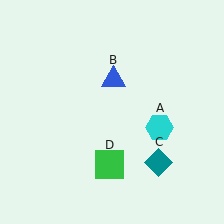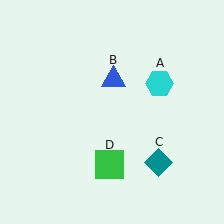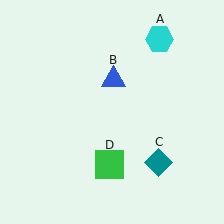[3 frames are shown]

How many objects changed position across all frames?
1 object changed position: cyan hexagon (object A).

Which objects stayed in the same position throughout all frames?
Blue triangle (object B) and teal diamond (object C) and green square (object D) remained stationary.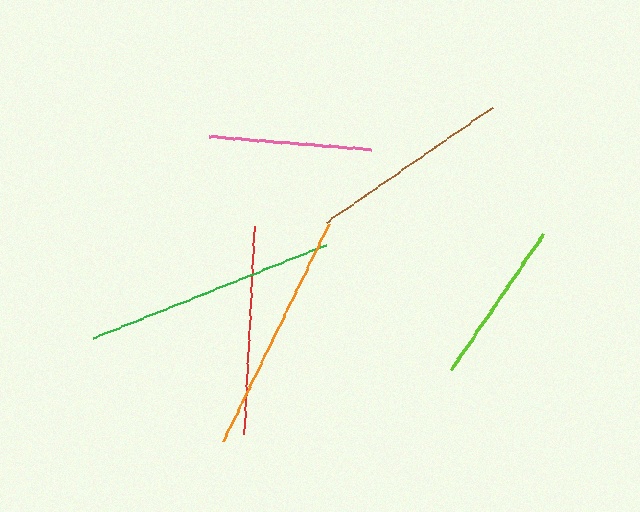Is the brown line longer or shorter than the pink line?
The brown line is longer than the pink line.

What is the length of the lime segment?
The lime segment is approximately 164 pixels long.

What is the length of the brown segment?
The brown segment is approximately 202 pixels long.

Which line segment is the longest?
The green line is the longest at approximately 250 pixels.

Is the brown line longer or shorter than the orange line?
The orange line is longer than the brown line.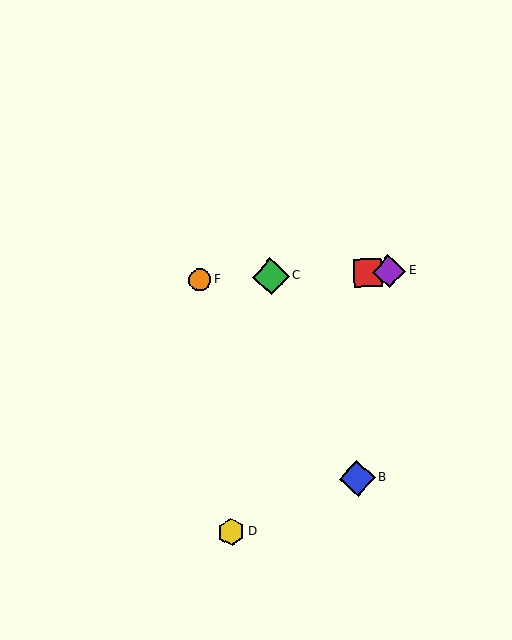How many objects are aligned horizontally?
4 objects (A, C, E, F) are aligned horizontally.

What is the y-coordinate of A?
Object A is at y≈272.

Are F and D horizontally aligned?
No, F is at y≈280 and D is at y≈532.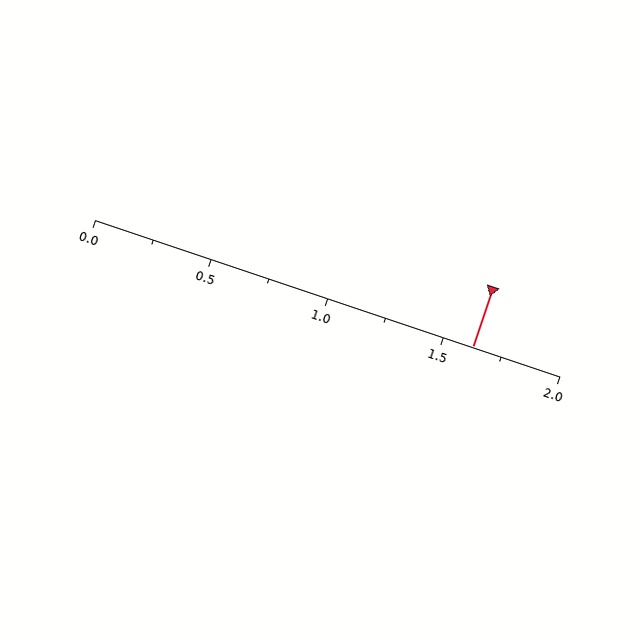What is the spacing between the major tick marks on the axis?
The major ticks are spaced 0.5 apart.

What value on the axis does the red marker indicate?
The marker indicates approximately 1.62.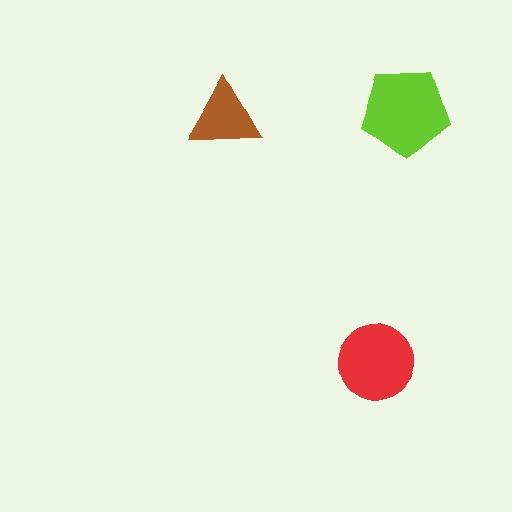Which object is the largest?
The lime pentagon.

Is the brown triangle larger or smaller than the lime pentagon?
Smaller.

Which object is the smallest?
The brown triangle.